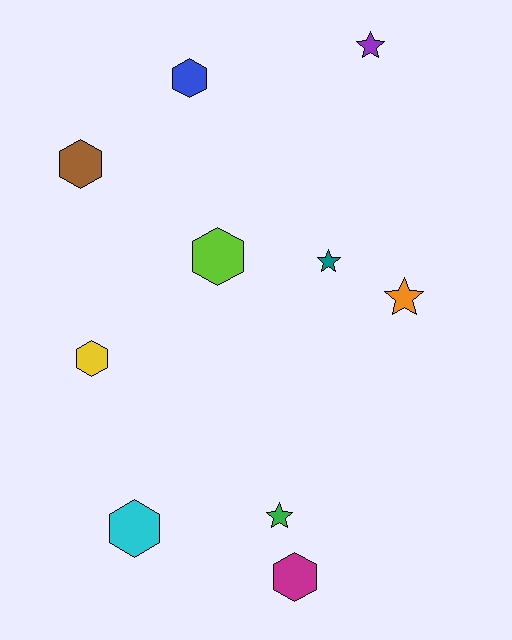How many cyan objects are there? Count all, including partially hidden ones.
There is 1 cyan object.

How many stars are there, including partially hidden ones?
There are 4 stars.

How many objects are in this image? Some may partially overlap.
There are 10 objects.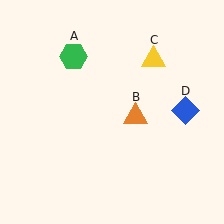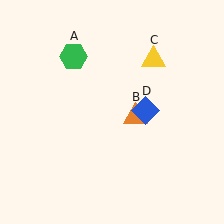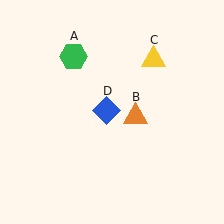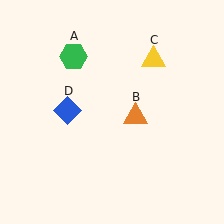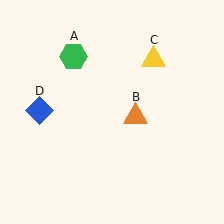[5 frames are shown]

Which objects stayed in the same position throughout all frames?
Green hexagon (object A) and orange triangle (object B) and yellow triangle (object C) remained stationary.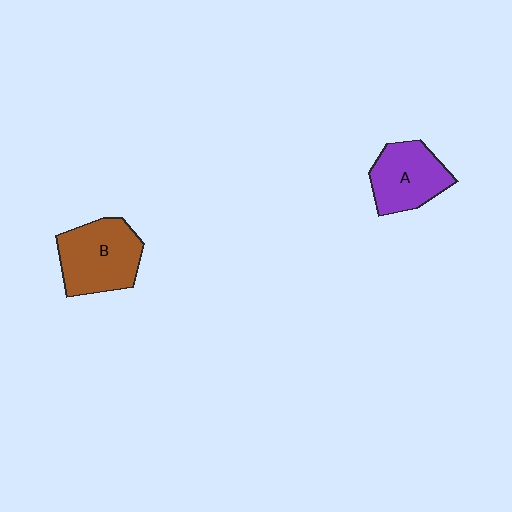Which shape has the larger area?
Shape B (brown).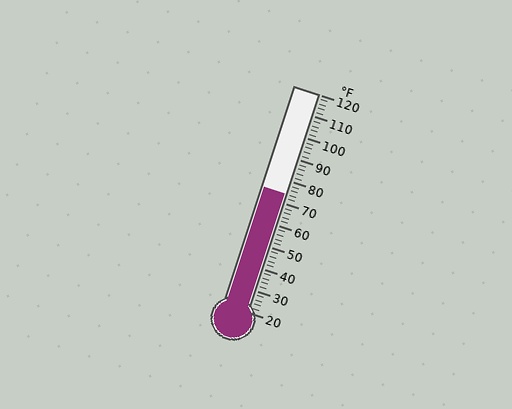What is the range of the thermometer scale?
The thermometer scale ranges from 20°F to 120°F.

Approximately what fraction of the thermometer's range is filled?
The thermometer is filled to approximately 55% of its range.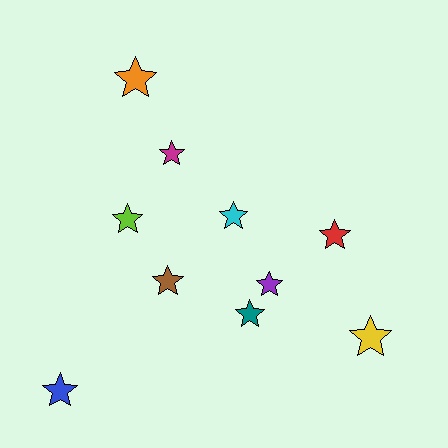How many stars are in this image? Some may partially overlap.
There are 10 stars.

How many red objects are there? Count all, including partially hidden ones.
There is 1 red object.